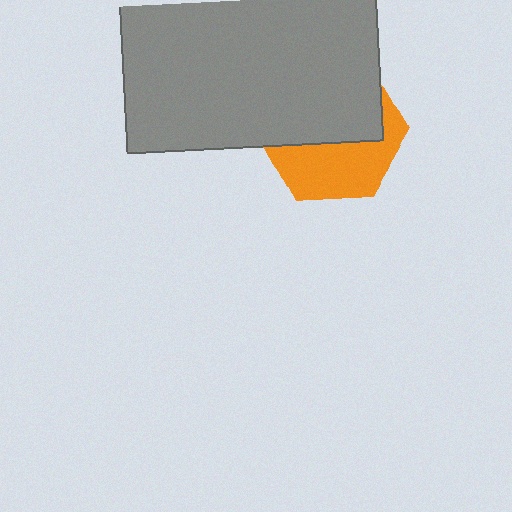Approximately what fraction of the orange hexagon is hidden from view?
Roughly 56% of the orange hexagon is hidden behind the gray rectangle.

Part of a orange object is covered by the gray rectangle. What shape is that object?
It is a hexagon.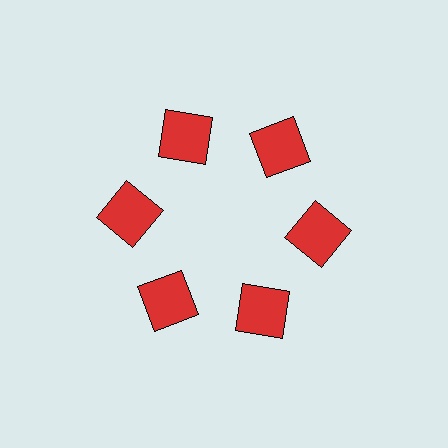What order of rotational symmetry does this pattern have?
This pattern has 6-fold rotational symmetry.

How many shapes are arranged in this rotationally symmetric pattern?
There are 6 shapes, arranged in 6 groups of 1.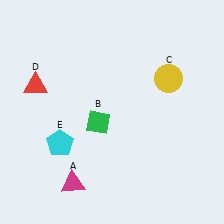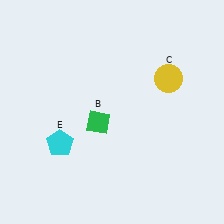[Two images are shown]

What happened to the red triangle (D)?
The red triangle (D) was removed in Image 2. It was in the top-left area of Image 1.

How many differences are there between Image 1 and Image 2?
There are 2 differences between the two images.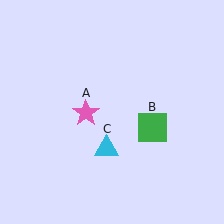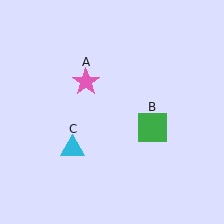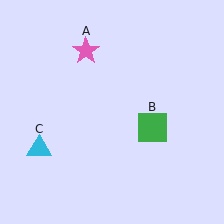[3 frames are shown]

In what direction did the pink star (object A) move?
The pink star (object A) moved up.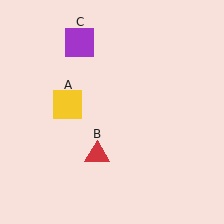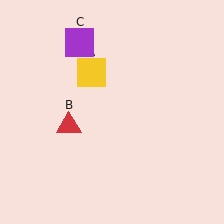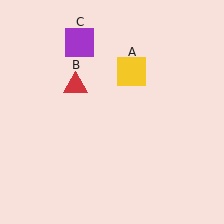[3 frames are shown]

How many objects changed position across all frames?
2 objects changed position: yellow square (object A), red triangle (object B).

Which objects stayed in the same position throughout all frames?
Purple square (object C) remained stationary.